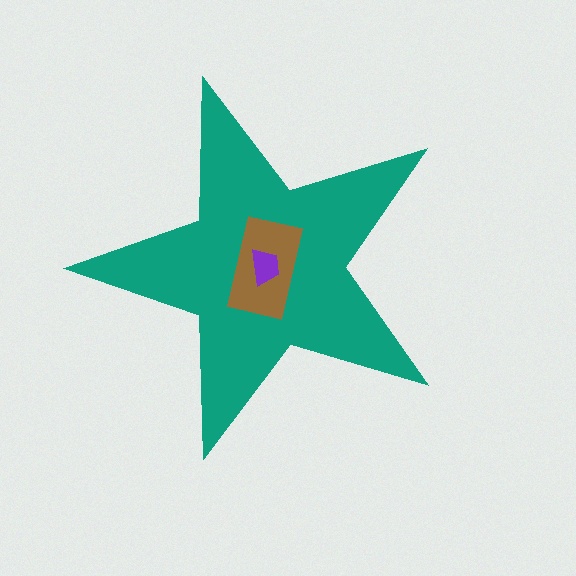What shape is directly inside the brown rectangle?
The purple trapezoid.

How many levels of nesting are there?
3.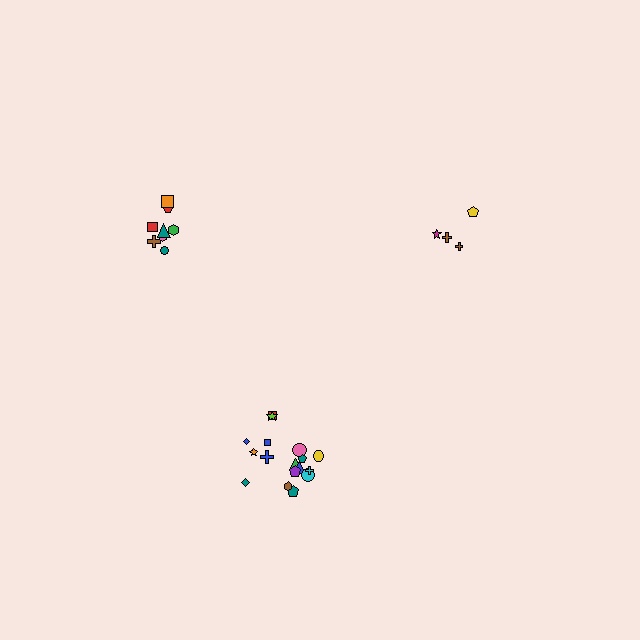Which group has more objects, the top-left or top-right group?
The top-left group.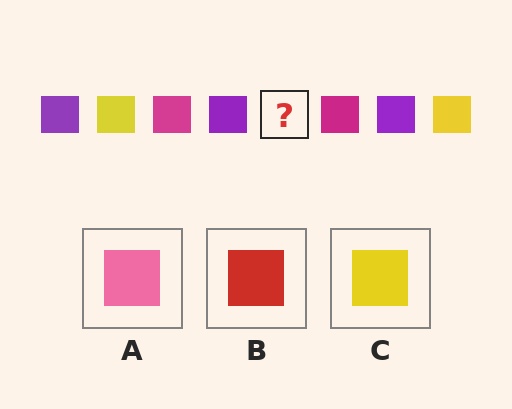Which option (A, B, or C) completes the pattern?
C.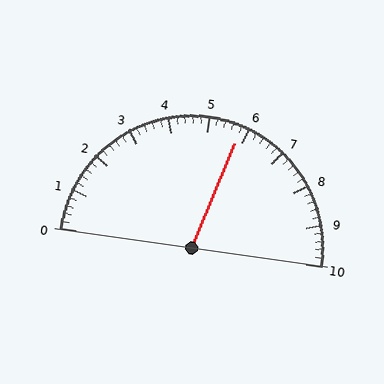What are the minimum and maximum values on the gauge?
The gauge ranges from 0 to 10.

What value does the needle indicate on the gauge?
The needle indicates approximately 5.8.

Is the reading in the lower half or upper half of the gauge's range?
The reading is in the upper half of the range (0 to 10).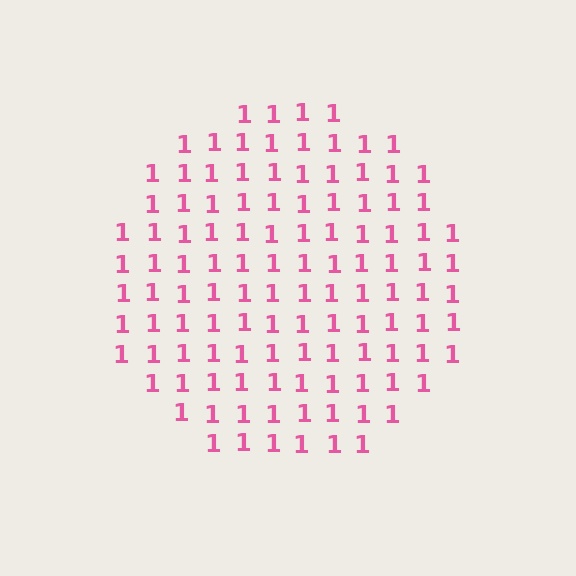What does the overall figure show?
The overall figure shows a circle.